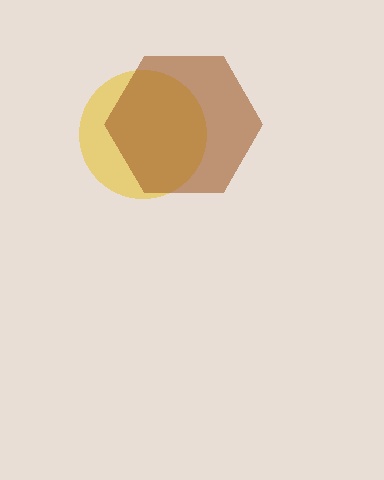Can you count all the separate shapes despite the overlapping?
Yes, there are 2 separate shapes.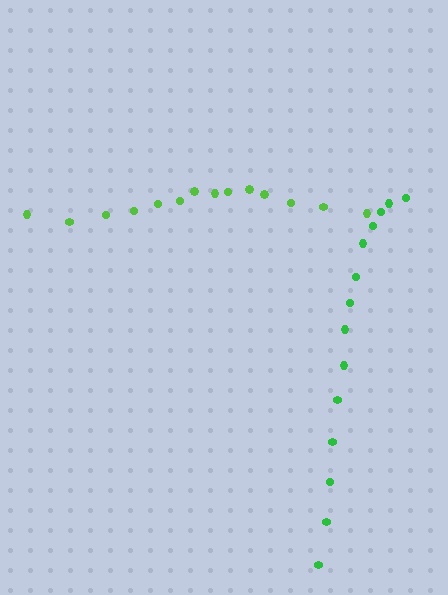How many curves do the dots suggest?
There are 2 distinct paths.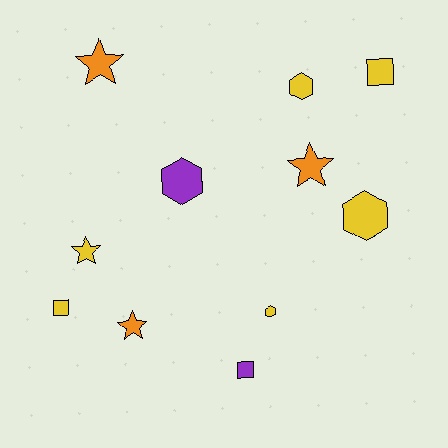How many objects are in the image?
There are 11 objects.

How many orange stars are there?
There are 3 orange stars.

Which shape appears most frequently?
Hexagon, with 4 objects.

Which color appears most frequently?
Yellow, with 6 objects.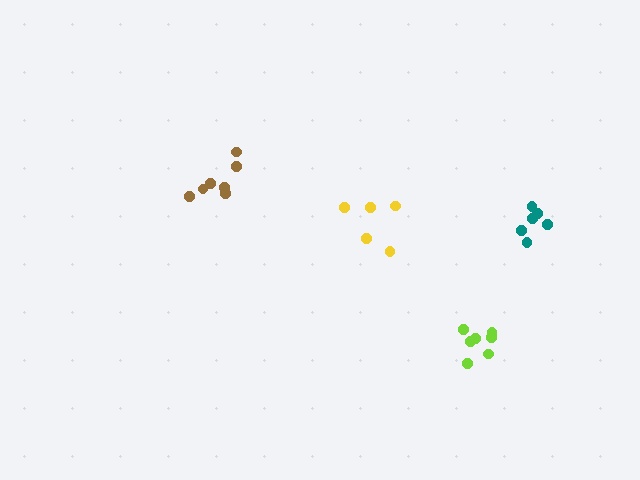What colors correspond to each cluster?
The clusters are colored: lime, yellow, brown, teal.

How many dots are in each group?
Group 1: 7 dots, Group 2: 5 dots, Group 3: 7 dots, Group 4: 6 dots (25 total).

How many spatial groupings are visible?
There are 4 spatial groupings.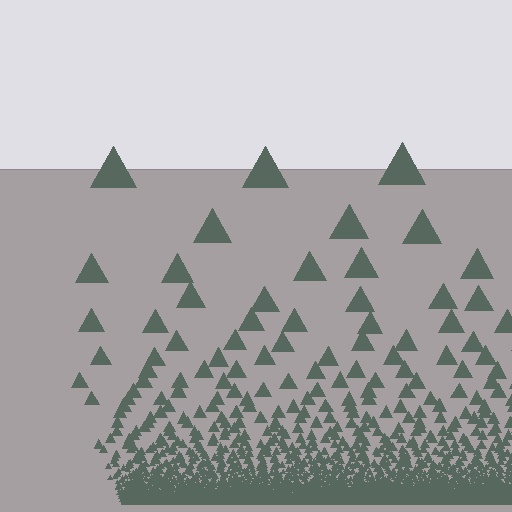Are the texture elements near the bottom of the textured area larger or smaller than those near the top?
Smaller. The gradient is inverted — elements near the bottom are smaller and denser.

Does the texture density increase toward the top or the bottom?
Density increases toward the bottom.